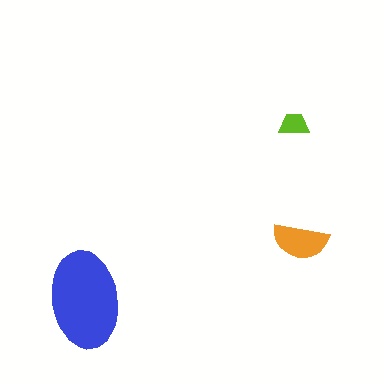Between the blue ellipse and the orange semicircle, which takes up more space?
The blue ellipse.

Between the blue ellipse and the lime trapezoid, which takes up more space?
The blue ellipse.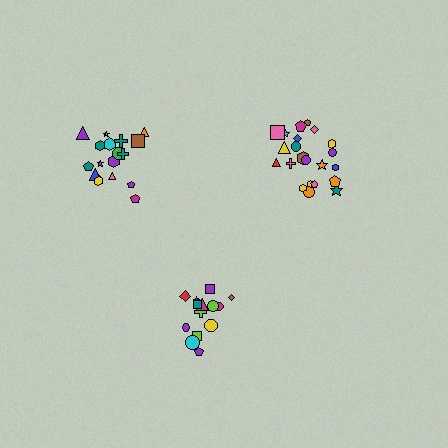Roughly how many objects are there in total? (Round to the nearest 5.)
Roughly 55 objects in total.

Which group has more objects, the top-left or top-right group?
The top-right group.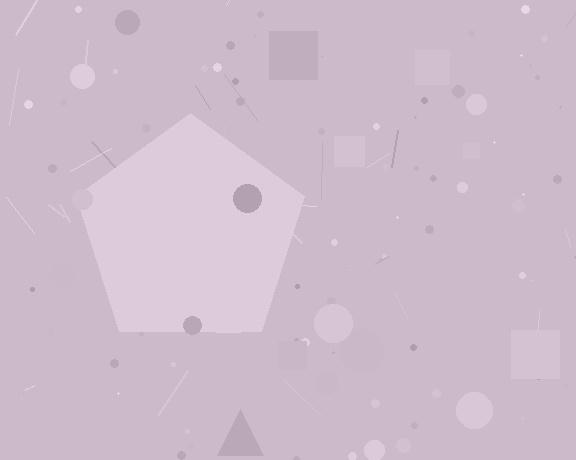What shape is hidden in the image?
A pentagon is hidden in the image.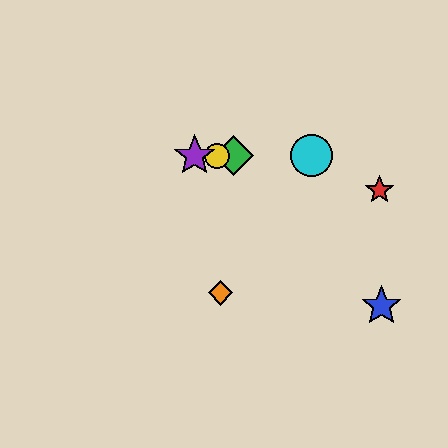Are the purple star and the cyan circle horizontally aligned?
Yes, both are at y≈156.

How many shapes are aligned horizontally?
4 shapes (the green diamond, the yellow circle, the purple star, the cyan circle) are aligned horizontally.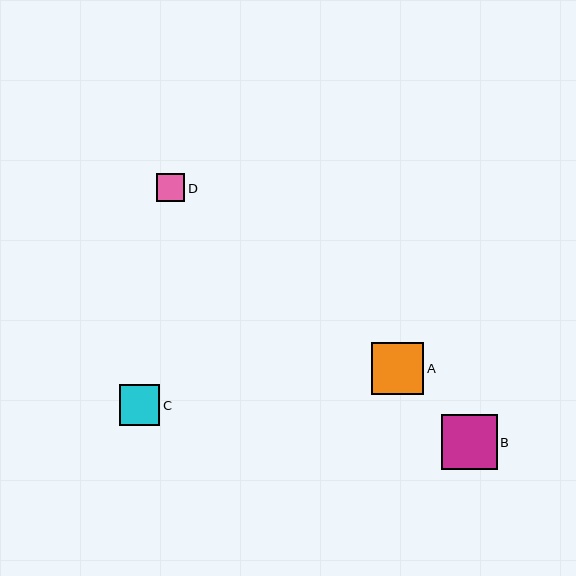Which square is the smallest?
Square D is the smallest with a size of approximately 28 pixels.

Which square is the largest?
Square B is the largest with a size of approximately 55 pixels.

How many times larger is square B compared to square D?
Square B is approximately 1.9 times the size of square D.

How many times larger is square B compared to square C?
Square B is approximately 1.4 times the size of square C.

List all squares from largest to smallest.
From largest to smallest: B, A, C, D.